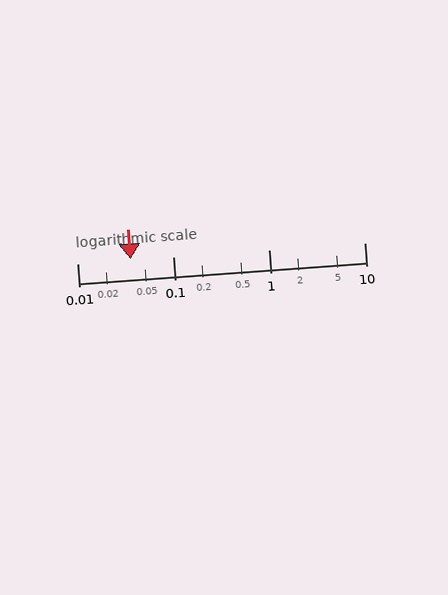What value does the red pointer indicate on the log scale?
The pointer indicates approximately 0.036.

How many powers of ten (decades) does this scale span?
The scale spans 3 decades, from 0.01 to 10.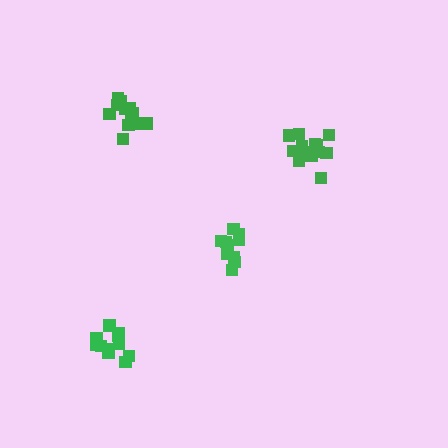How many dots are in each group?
Group 1: 11 dots, Group 2: 14 dots, Group 3: 11 dots, Group 4: 12 dots (48 total).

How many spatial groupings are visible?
There are 4 spatial groupings.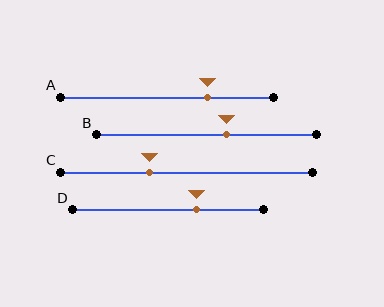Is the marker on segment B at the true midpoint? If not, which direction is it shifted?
No, the marker on segment B is shifted to the right by about 9% of the segment length.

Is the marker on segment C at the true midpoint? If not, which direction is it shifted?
No, the marker on segment C is shifted to the left by about 15% of the segment length.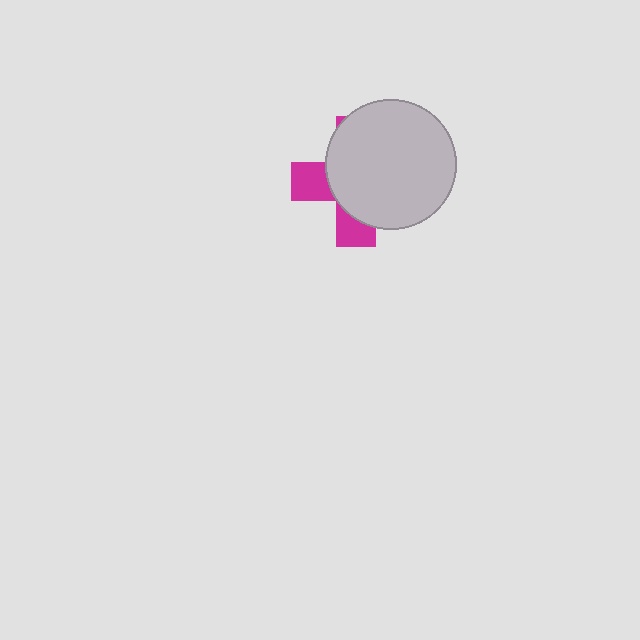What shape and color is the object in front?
The object in front is a light gray circle.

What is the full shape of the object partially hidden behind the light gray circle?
The partially hidden object is a magenta cross.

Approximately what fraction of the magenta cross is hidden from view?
Roughly 69% of the magenta cross is hidden behind the light gray circle.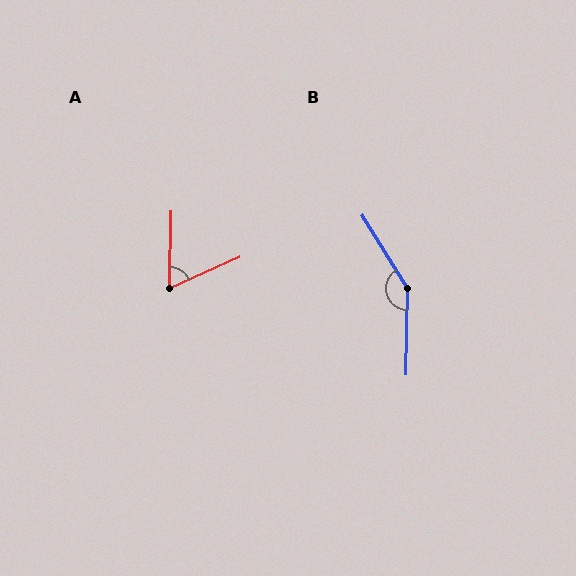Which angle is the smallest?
A, at approximately 65 degrees.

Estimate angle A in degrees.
Approximately 65 degrees.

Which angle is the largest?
B, at approximately 147 degrees.